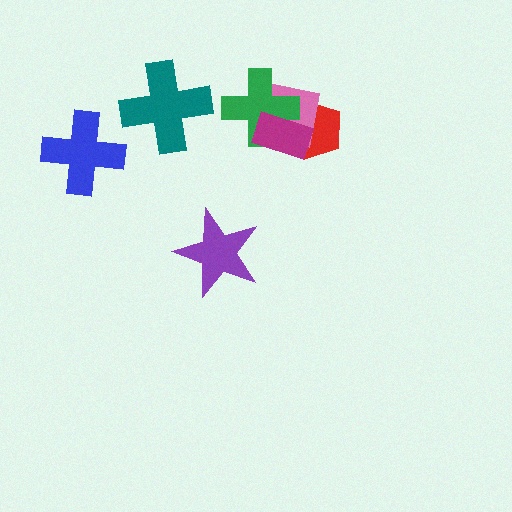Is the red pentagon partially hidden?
Yes, it is partially covered by another shape.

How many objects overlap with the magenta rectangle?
3 objects overlap with the magenta rectangle.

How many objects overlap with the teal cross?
0 objects overlap with the teal cross.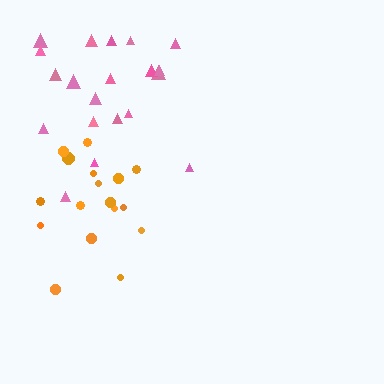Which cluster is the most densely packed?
Orange.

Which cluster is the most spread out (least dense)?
Pink.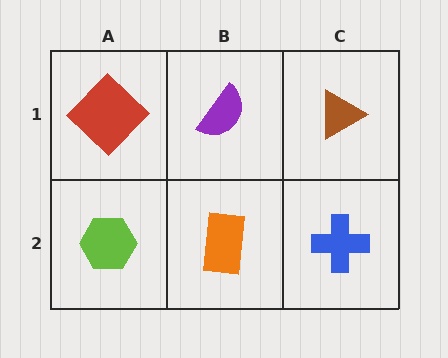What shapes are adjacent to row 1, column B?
An orange rectangle (row 2, column B), a red diamond (row 1, column A), a brown triangle (row 1, column C).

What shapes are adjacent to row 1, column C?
A blue cross (row 2, column C), a purple semicircle (row 1, column B).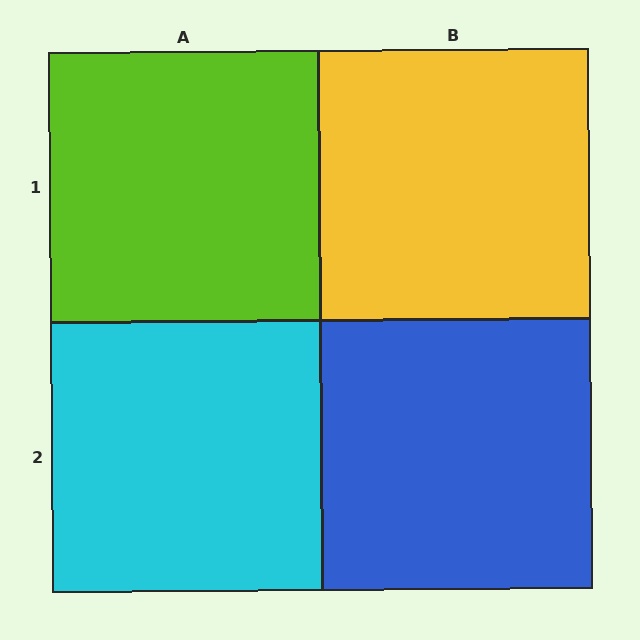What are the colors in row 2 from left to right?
Cyan, blue.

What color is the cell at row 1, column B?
Yellow.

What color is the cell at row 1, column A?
Lime.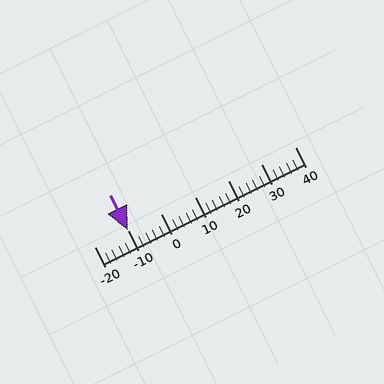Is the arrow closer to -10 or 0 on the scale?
The arrow is closer to -10.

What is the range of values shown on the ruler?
The ruler shows values from -20 to 40.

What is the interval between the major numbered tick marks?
The major tick marks are spaced 10 units apart.